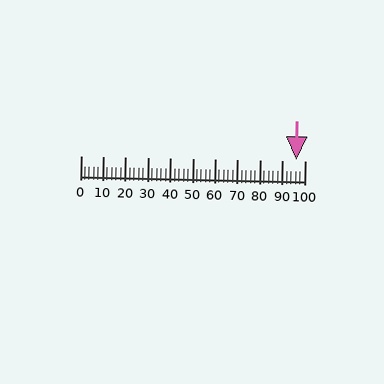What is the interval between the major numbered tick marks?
The major tick marks are spaced 10 units apart.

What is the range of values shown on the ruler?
The ruler shows values from 0 to 100.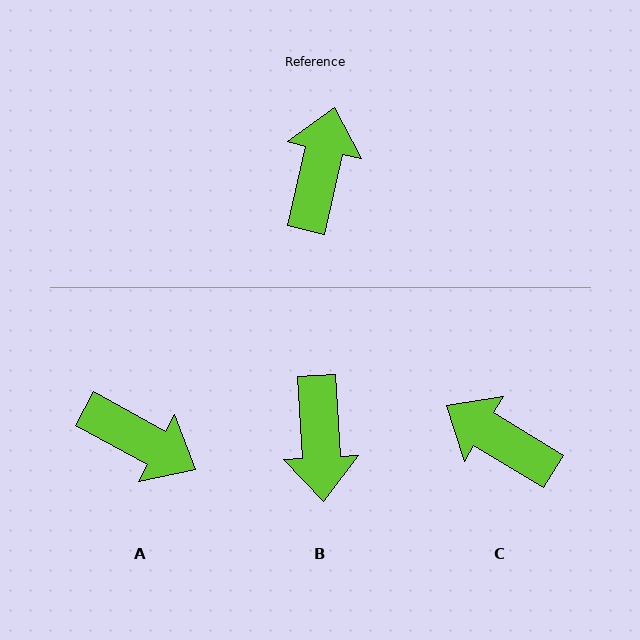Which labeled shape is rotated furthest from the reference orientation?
B, about 163 degrees away.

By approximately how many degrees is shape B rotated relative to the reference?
Approximately 163 degrees clockwise.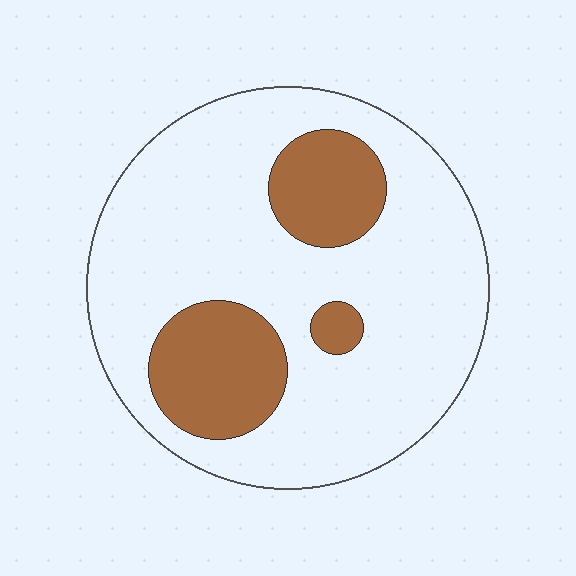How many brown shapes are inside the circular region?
3.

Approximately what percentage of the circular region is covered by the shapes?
Approximately 20%.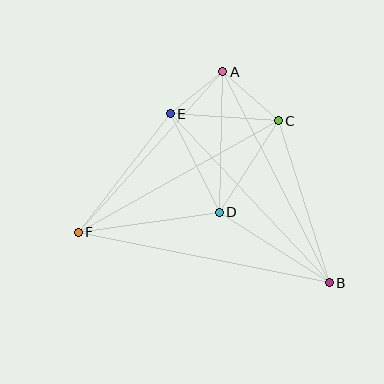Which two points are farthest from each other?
Points B and F are farthest from each other.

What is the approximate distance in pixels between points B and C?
The distance between B and C is approximately 170 pixels.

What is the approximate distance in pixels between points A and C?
The distance between A and C is approximately 74 pixels.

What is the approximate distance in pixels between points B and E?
The distance between B and E is approximately 232 pixels.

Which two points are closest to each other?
Points A and E are closest to each other.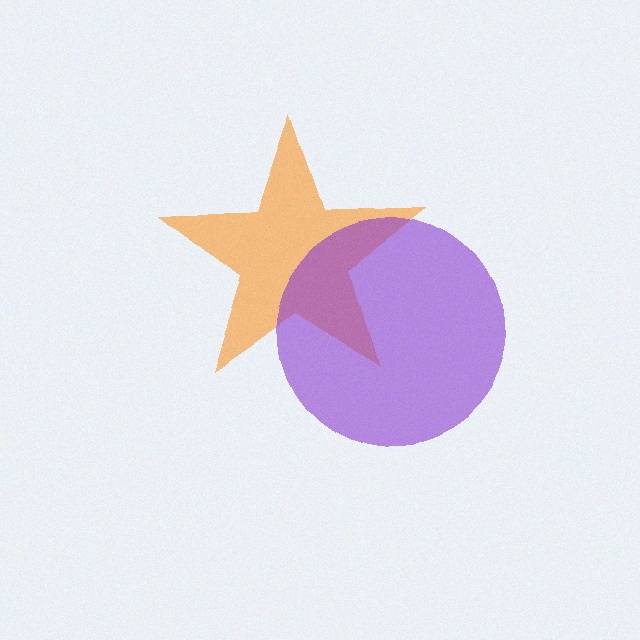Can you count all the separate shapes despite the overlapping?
Yes, there are 2 separate shapes.